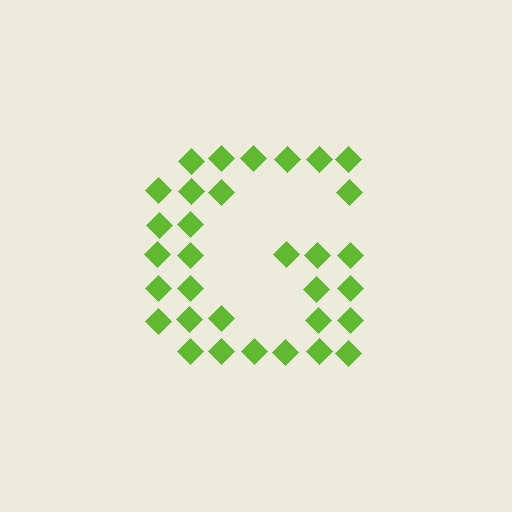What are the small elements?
The small elements are diamonds.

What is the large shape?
The large shape is the letter G.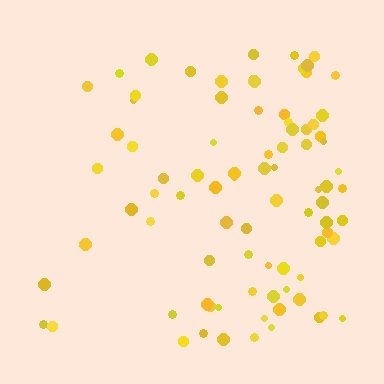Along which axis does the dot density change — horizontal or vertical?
Horizontal.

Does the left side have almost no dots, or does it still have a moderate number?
Still a moderate number, just noticeably fewer than the right.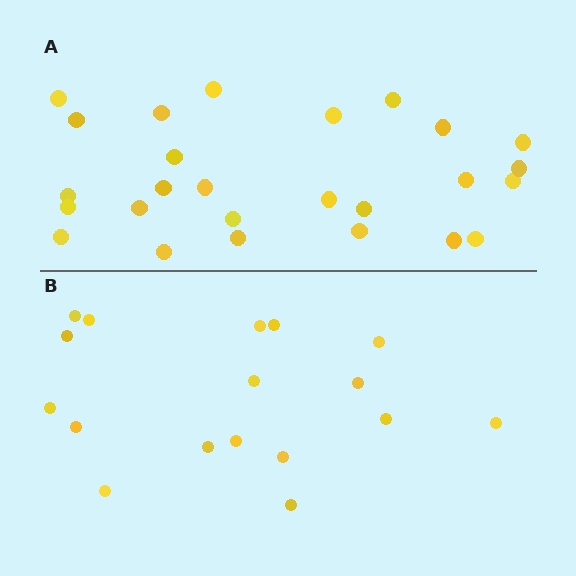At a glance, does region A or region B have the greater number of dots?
Region A (the top region) has more dots.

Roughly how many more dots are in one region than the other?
Region A has roughly 8 or so more dots than region B.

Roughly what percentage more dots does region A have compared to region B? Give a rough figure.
About 55% more.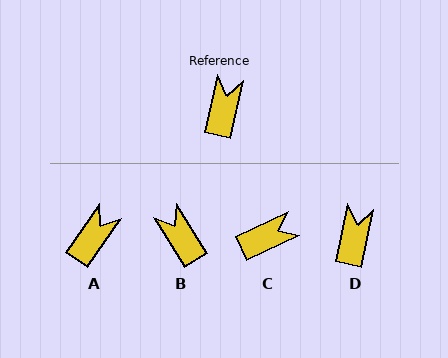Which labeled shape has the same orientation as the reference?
D.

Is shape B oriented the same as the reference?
No, it is off by about 44 degrees.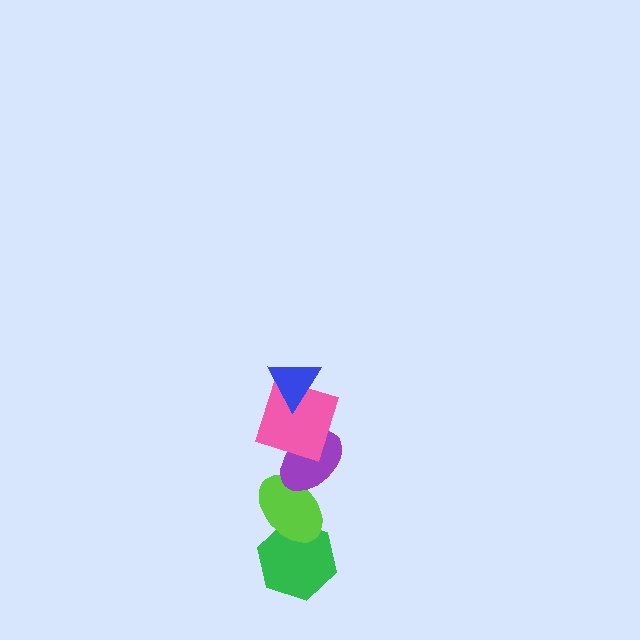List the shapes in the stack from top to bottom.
From top to bottom: the blue triangle, the pink square, the purple ellipse, the lime ellipse, the green hexagon.